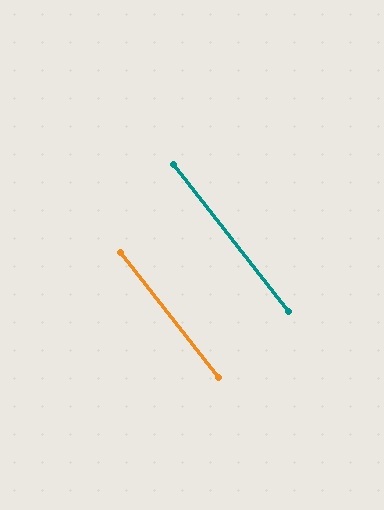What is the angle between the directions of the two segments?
Approximately 0 degrees.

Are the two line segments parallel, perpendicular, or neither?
Parallel — their directions differ by only 0.3°.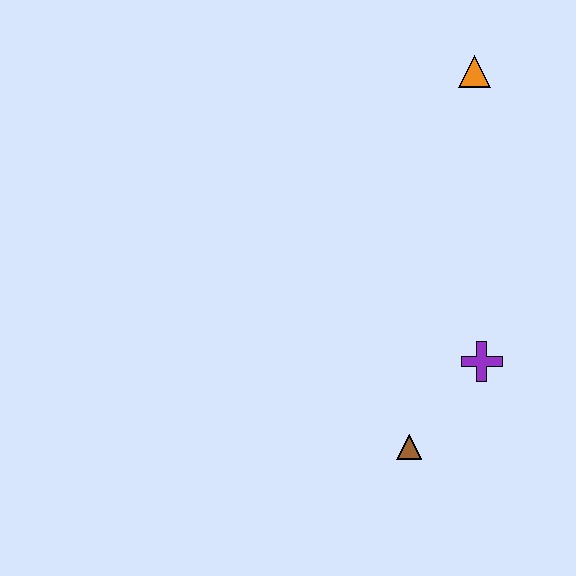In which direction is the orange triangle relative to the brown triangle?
The orange triangle is above the brown triangle.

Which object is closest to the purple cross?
The brown triangle is closest to the purple cross.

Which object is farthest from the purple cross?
The orange triangle is farthest from the purple cross.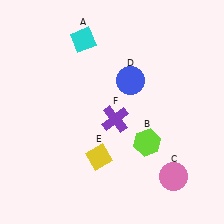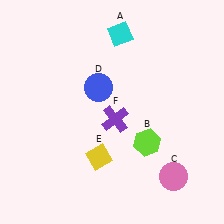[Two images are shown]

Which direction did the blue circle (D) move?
The blue circle (D) moved left.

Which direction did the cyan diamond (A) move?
The cyan diamond (A) moved right.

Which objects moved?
The objects that moved are: the cyan diamond (A), the blue circle (D).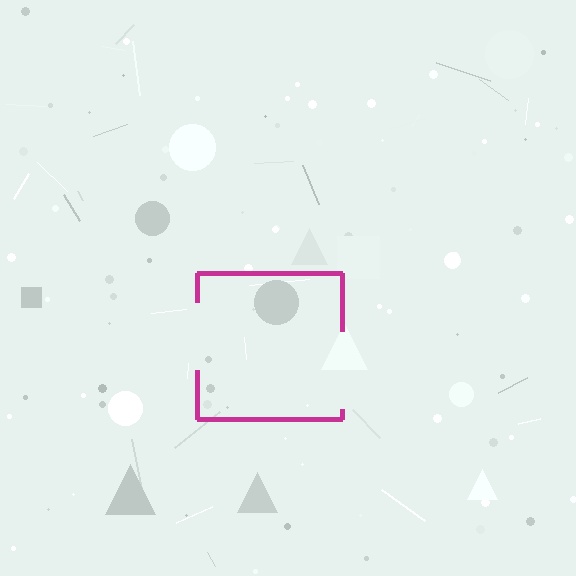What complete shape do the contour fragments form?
The contour fragments form a square.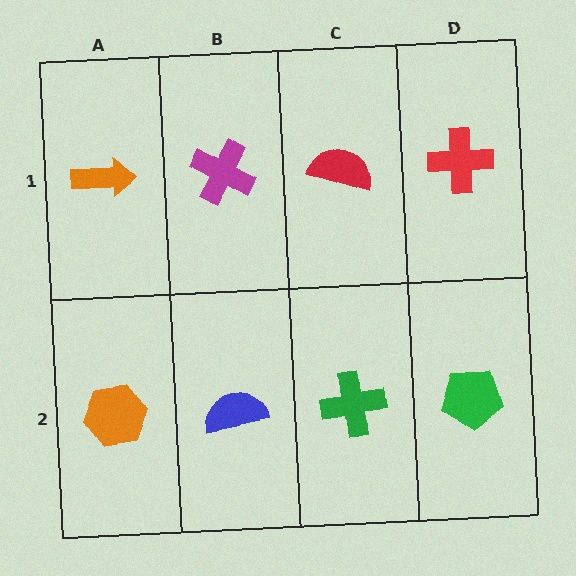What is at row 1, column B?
A magenta cross.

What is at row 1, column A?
An orange arrow.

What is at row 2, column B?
A blue semicircle.